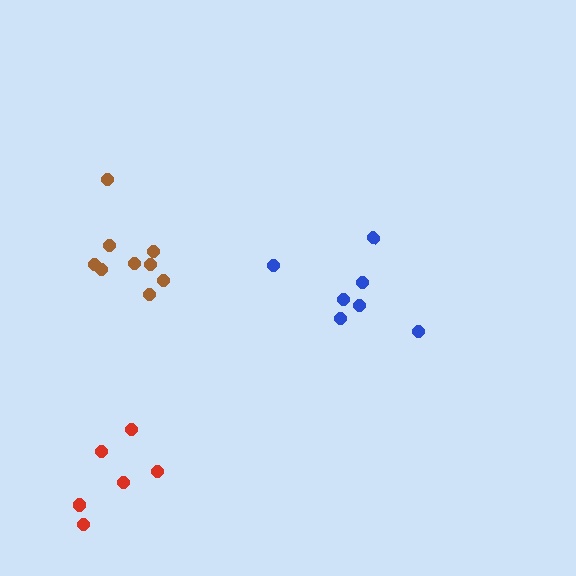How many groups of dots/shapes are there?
There are 3 groups.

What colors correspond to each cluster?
The clusters are colored: brown, blue, red.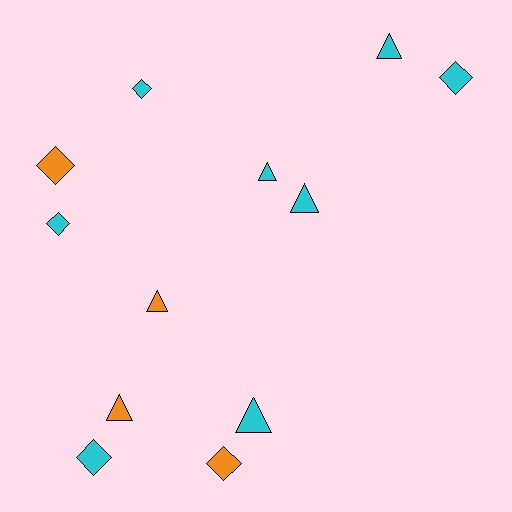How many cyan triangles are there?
There are 4 cyan triangles.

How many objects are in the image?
There are 12 objects.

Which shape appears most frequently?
Triangle, with 6 objects.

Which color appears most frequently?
Cyan, with 8 objects.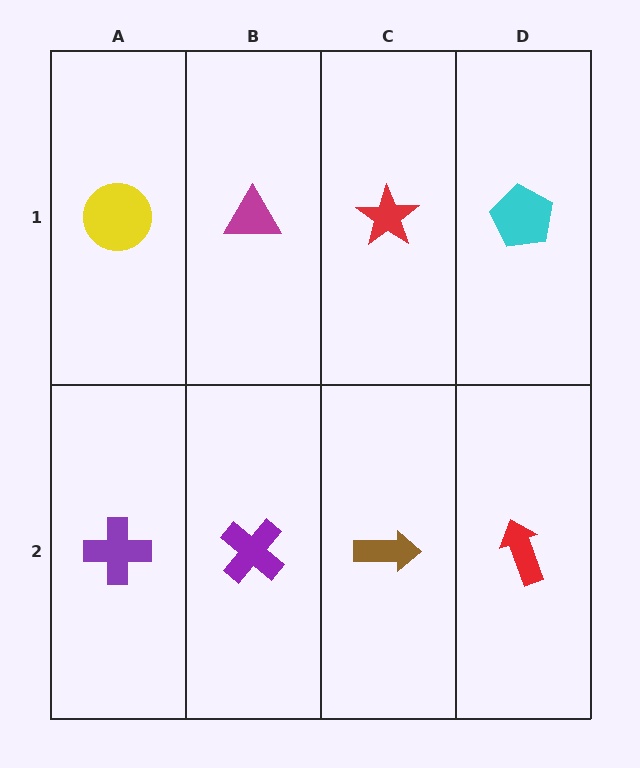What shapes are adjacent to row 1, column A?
A purple cross (row 2, column A), a magenta triangle (row 1, column B).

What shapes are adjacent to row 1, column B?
A purple cross (row 2, column B), a yellow circle (row 1, column A), a red star (row 1, column C).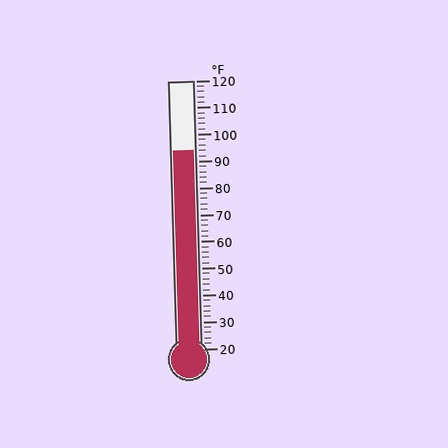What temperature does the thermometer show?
The thermometer shows approximately 94°F.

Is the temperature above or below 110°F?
The temperature is below 110°F.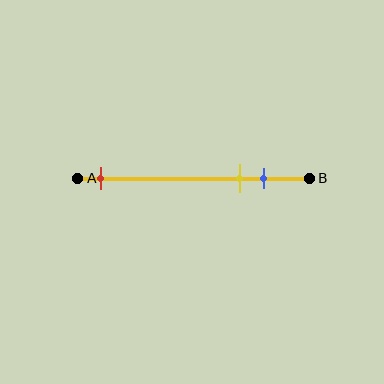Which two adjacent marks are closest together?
The yellow and blue marks are the closest adjacent pair.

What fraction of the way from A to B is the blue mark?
The blue mark is approximately 80% (0.8) of the way from A to B.